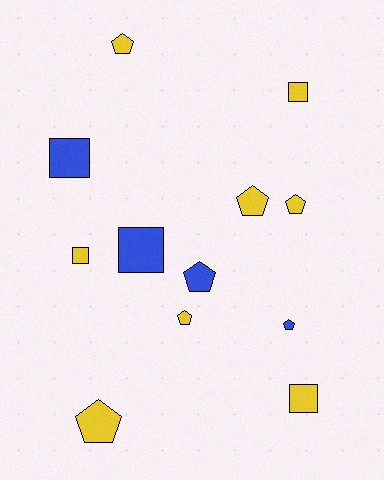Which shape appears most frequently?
Pentagon, with 7 objects.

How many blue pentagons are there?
There are 2 blue pentagons.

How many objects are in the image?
There are 12 objects.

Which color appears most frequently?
Yellow, with 8 objects.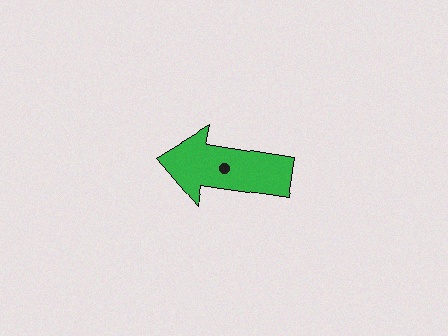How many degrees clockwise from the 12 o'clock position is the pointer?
Approximately 279 degrees.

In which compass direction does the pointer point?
West.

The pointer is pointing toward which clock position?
Roughly 9 o'clock.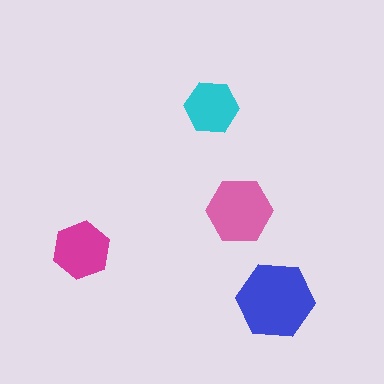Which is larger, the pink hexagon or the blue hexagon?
The blue one.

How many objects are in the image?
There are 4 objects in the image.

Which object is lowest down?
The blue hexagon is bottommost.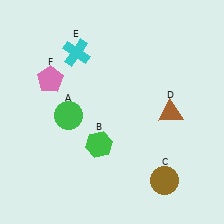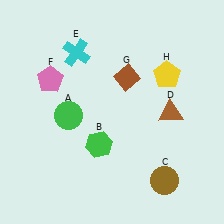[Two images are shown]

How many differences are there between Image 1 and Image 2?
There are 2 differences between the two images.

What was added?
A brown diamond (G), a yellow pentagon (H) were added in Image 2.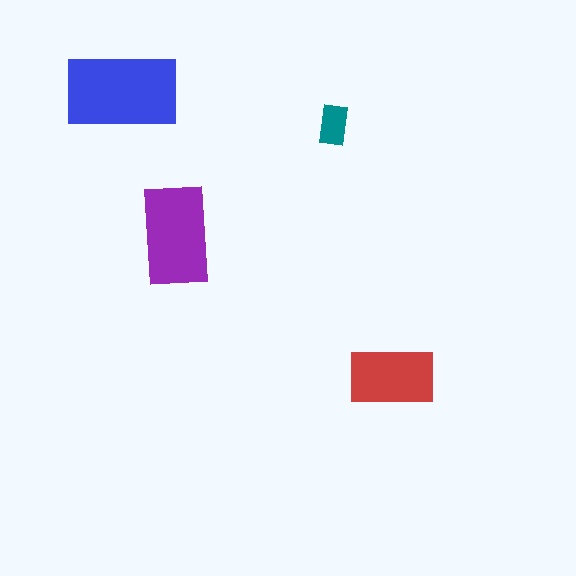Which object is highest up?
The blue rectangle is topmost.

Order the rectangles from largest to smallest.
the blue one, the purple one, the red one, the teal one.